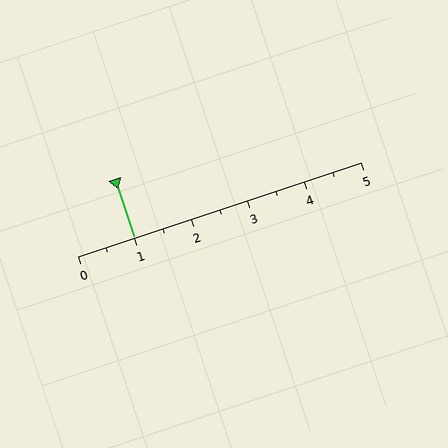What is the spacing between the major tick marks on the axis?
The major ticks are spaced 1 apart.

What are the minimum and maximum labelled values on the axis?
The axis runs from 0 to 5.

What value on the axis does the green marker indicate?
The marker indicates approximately 1.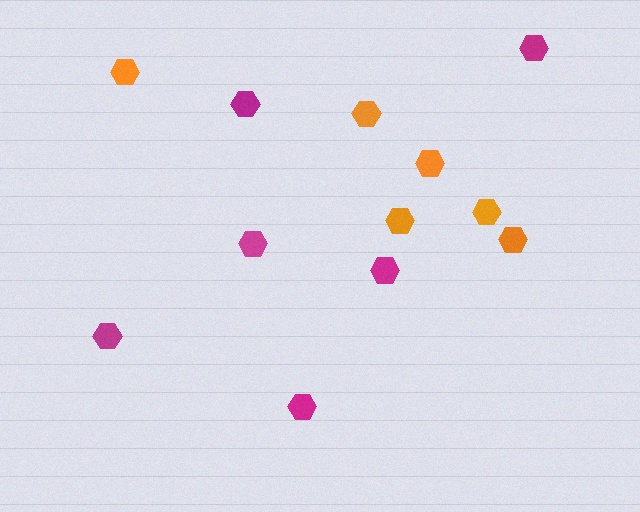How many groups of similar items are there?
There are 2 groups: one group of magenta hexagons (6) and one group of orange hexagons (6).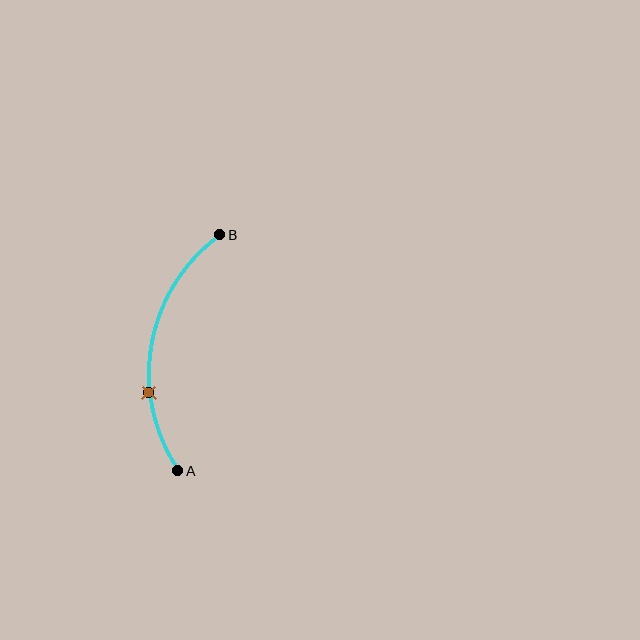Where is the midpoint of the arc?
The arc midpoint is the point on the curve farthest from the straight line joining A and B. It sits to the left of that line.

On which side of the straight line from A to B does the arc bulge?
The arc bulges to the left of the straight line connecting A and B.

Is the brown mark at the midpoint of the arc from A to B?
No. The brown mark lies on the arc but is closer to endpoint A. The arc midpoint would be at the point on the curve equidistant along the arc from both A and B.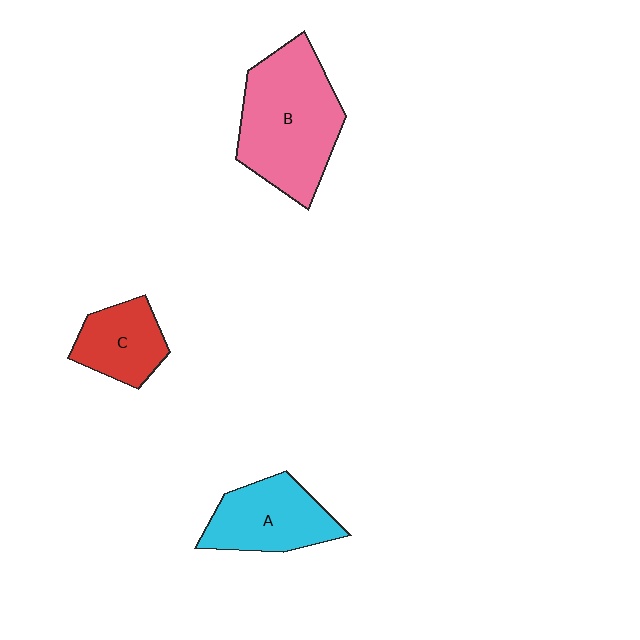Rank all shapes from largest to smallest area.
From largest to smallest: B (pink), A (cyan), C (red).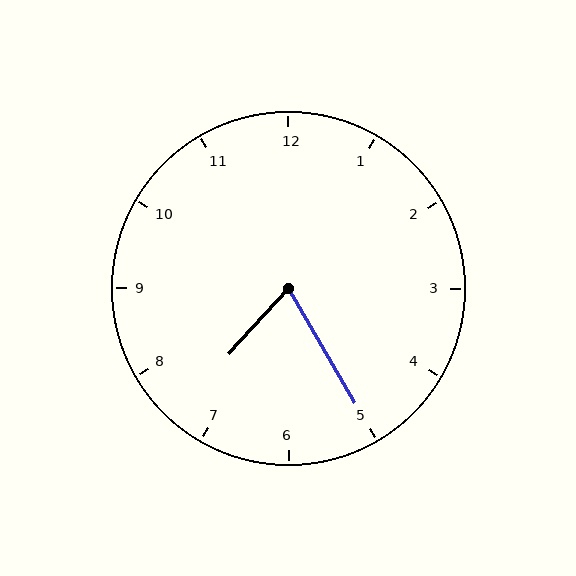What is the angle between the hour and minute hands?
Approximately 72 degrees.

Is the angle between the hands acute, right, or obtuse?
It is acute.